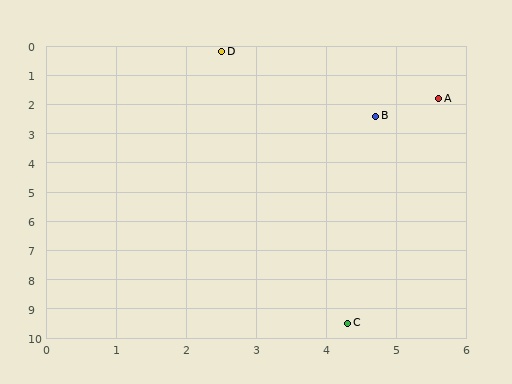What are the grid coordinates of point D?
Point D is at approximately (2.5, 0.2).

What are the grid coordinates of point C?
Point C is at approximately (4.3, 9.5).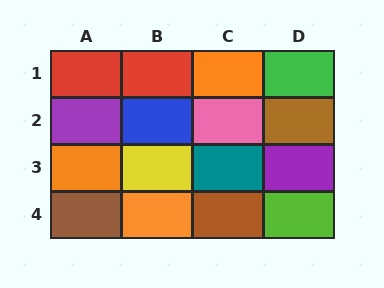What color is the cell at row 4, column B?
Orange.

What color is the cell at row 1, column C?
Orange.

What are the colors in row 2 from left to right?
Purple, blue, pink, brown.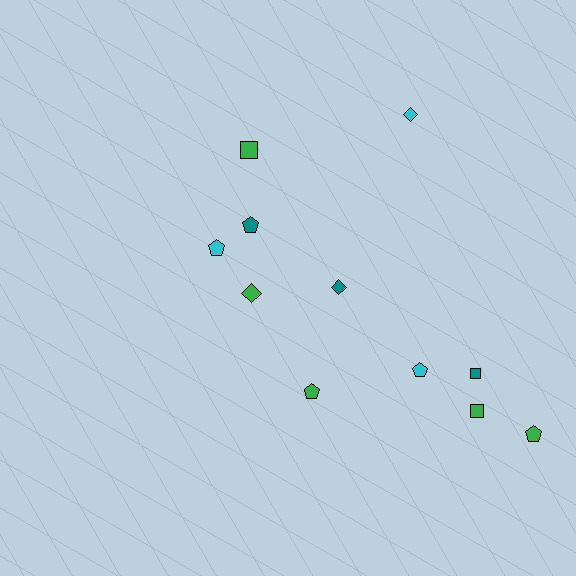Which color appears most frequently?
Green, with 5 objects.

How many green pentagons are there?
There are 2 green pentagons.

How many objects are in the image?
There are 11 objects.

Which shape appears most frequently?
Pentagon, with 5 objects.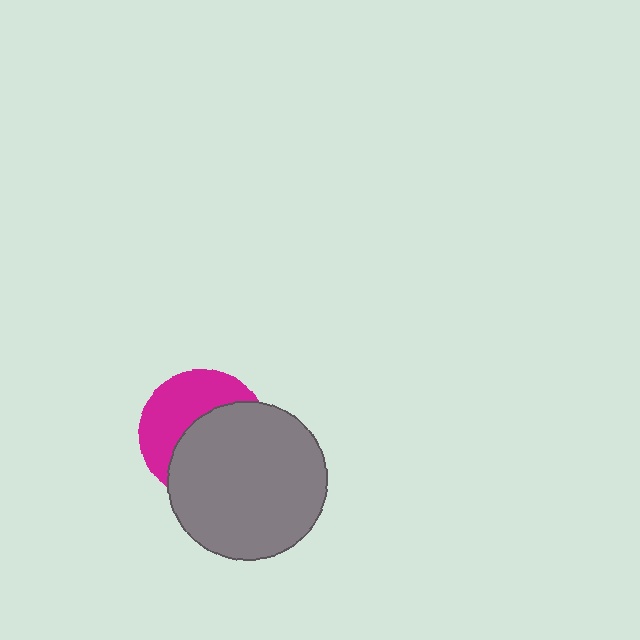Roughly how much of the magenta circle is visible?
A small part of it is visible (roughly 44%).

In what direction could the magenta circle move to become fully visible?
The magenta circle could move toward the upper-left. That would shift it out from behind the gray circle entirely.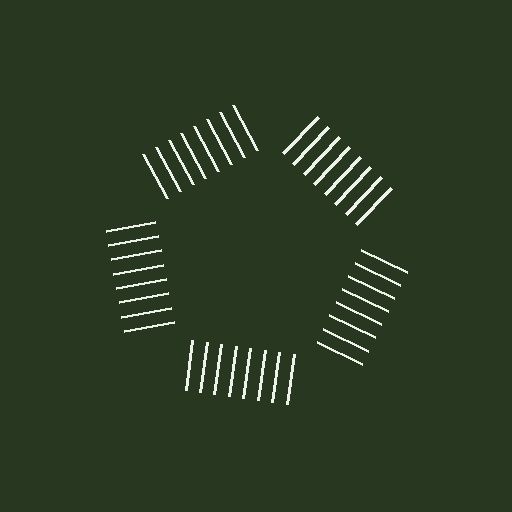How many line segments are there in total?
40 — 8 along each of the 5 edges.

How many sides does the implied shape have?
5 sides — the line-ends trace a pentagon.